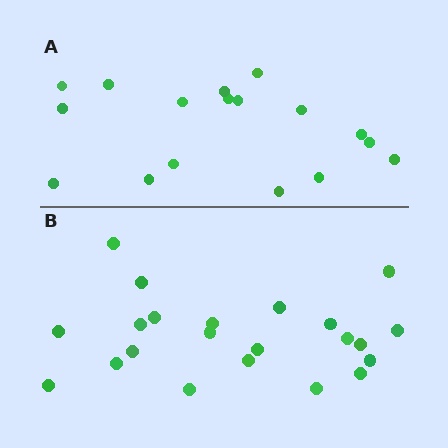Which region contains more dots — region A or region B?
Region B (the bottom region) has more dots.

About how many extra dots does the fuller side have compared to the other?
Region B has about 5 more dots than region A.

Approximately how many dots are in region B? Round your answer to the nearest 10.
About 20 dots. (The exact count is 22, which rounds to 20.)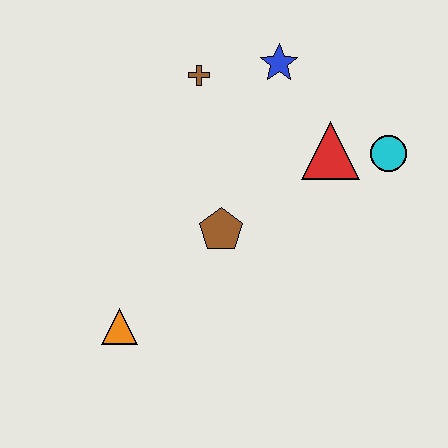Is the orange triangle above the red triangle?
No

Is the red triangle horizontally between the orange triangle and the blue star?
No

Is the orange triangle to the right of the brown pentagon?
No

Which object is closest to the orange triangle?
The brown pentagon is closest to the orange triangle.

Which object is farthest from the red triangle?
The orange triangle is farthest from the red triangle.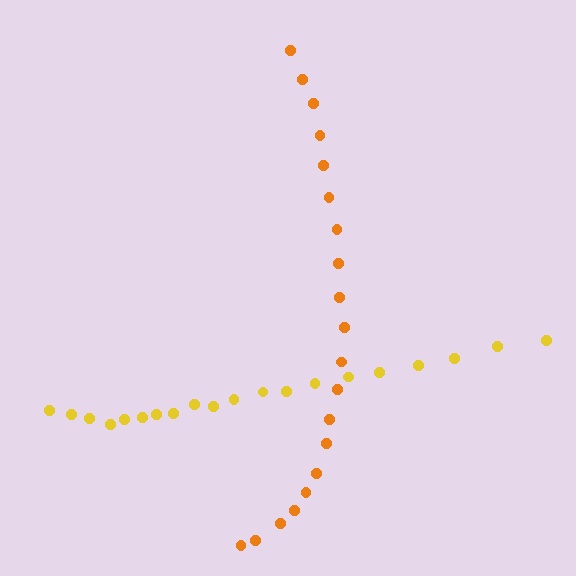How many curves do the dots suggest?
There are 2 distinct paths.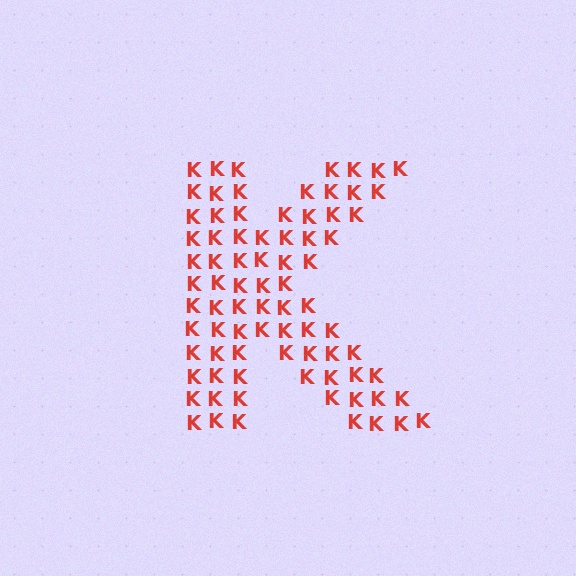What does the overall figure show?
The overall figure shows the letter K.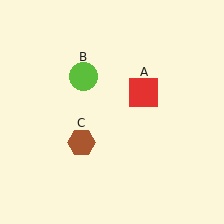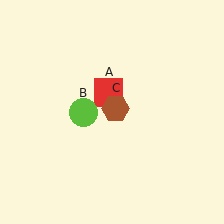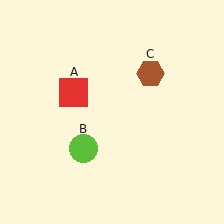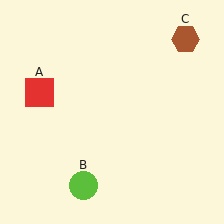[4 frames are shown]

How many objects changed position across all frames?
3 objects changed position: red square (object A), lime circle (object B), brown hexagon (object C).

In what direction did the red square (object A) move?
The red square (object A) moved left.